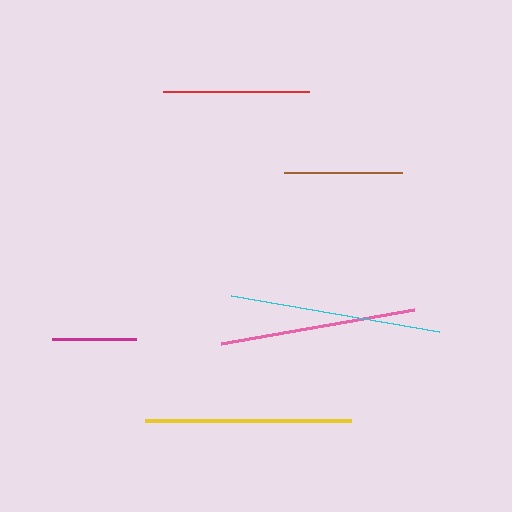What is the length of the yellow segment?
The yellow segment is approximately 206 pixels long.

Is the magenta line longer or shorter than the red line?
The red line is longer than the magenta line.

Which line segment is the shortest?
The magenta line is the shortest at approximately 84 pixels.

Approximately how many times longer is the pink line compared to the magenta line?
The pink line is approximately 2.3 times the length of the magenta line.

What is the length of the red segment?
The red segment is approximately 146 pixels long.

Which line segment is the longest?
The cyan line is the longest at approximately 211 pixels.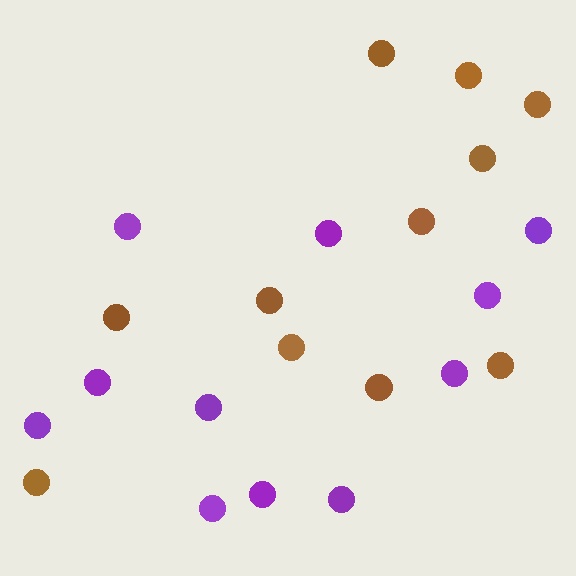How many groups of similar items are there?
There are 2 groups: one group of brown circles (11) and one group of purple circles (11).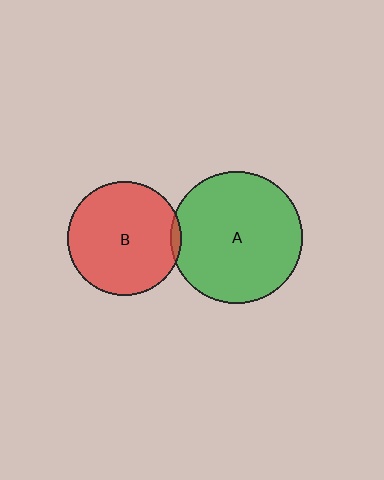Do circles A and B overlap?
Yes.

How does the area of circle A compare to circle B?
Approximately 1.3 times.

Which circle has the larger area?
Circle A (green).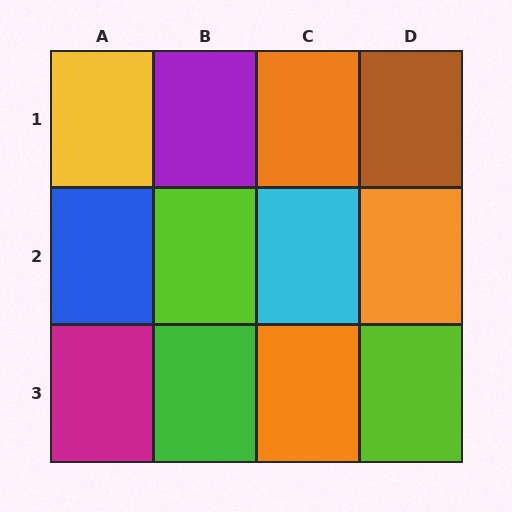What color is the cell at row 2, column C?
Cyan.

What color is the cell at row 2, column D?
Orange.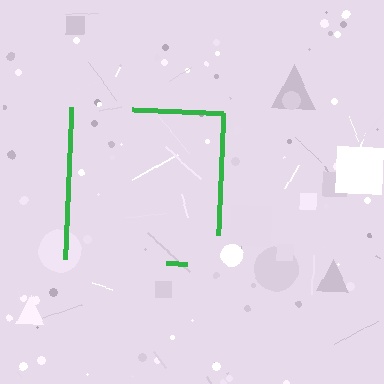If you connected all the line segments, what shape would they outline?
They would outline a square.